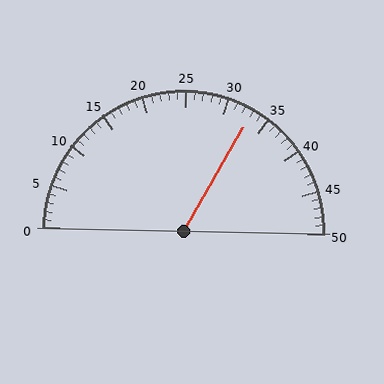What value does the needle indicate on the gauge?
The needle indicates approximately 33.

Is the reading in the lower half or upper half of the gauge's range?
The reading is in the upper half of the range (0 to 50).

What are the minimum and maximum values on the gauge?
The gauge ranges from 0 to 50.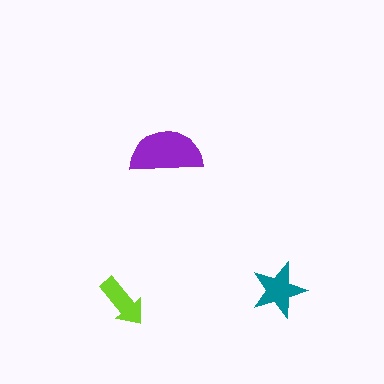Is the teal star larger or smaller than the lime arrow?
Larger.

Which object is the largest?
The purple semicircle.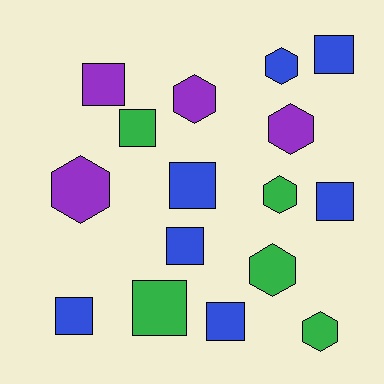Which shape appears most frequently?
Square, with 9 objects.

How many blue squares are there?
There are 6 blue squares.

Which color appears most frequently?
Blue, with 7 objects.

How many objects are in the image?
There are 16 objects.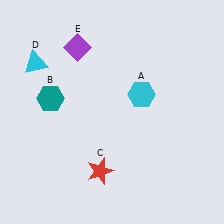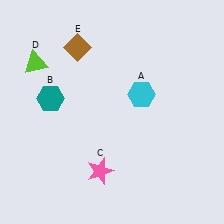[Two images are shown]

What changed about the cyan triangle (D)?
In Image 1, D is cyan. In Image 2, it changed to lime.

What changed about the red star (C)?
In Image 1, C is red. In Image 2, it changed to pink.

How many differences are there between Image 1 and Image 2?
There are 3 differences between the two images.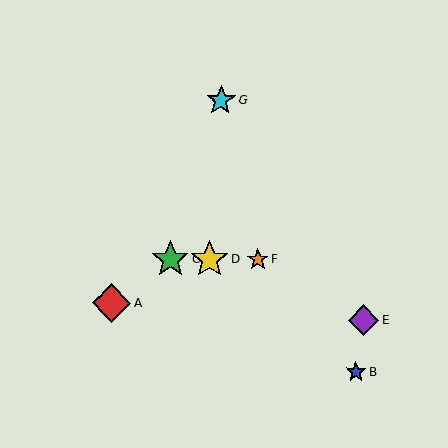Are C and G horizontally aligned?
No, C is at y≈259 and G is at y≈100.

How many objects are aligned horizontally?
3 objects (C, D, F) are aligned horizontally.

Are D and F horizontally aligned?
Yes, both are at y≈259.